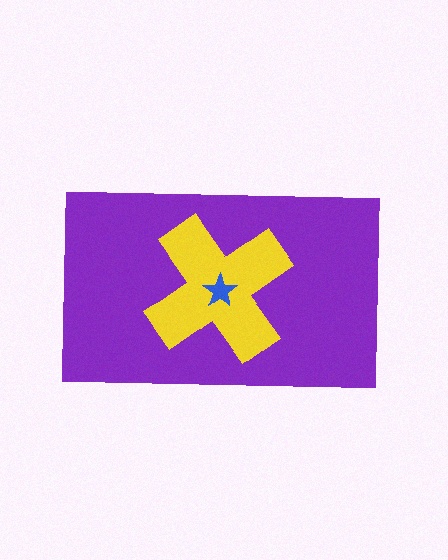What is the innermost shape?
The blue star.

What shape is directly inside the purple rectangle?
The yellow cross.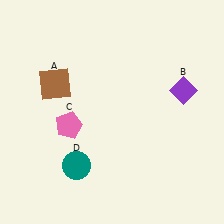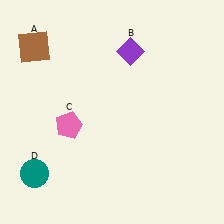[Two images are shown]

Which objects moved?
The objects that moved are: the brown square (A), the purple diamond (B), the teal circle (D).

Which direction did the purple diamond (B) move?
The purple diamond (B) moved left.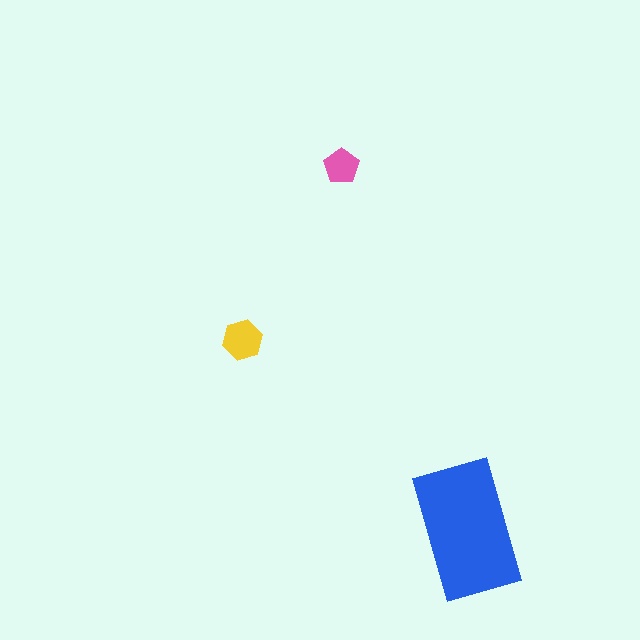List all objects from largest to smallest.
The blue rectangle, the yellow hexagon, the pink pentagon.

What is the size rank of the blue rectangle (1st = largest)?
1st.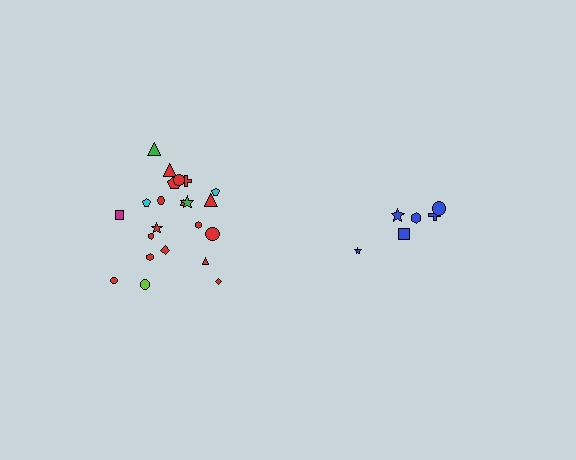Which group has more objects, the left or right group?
The left group.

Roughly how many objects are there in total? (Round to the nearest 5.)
Roughly 30 objects in total.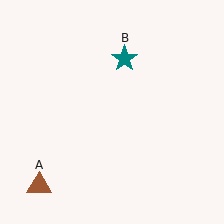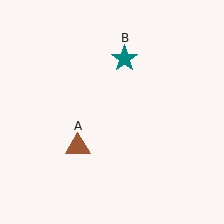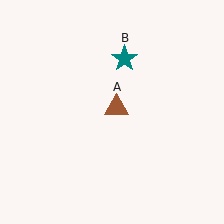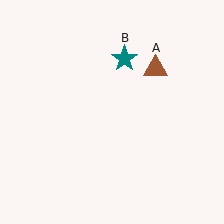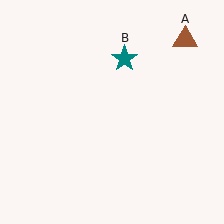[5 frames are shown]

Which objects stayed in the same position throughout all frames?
Teal star (object B) remained stationary.